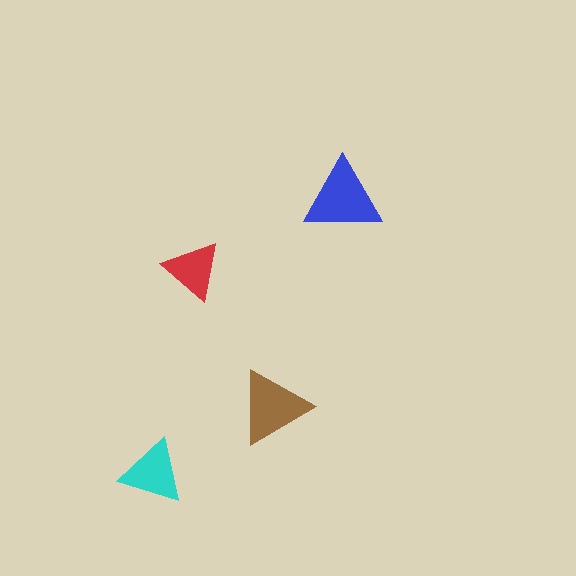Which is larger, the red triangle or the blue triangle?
The blue one.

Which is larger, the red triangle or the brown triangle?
The brown one.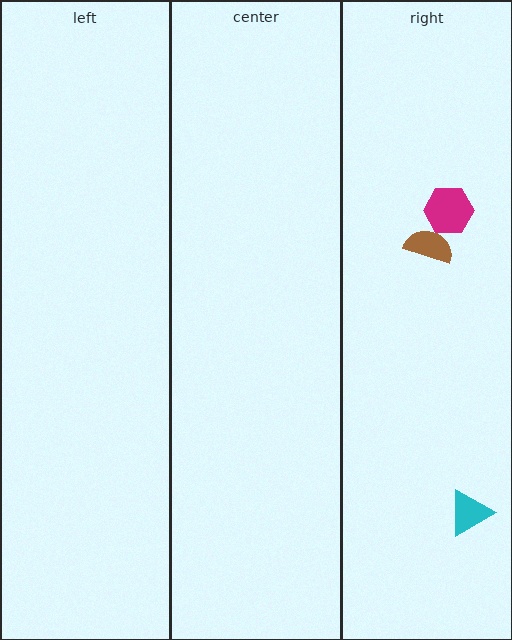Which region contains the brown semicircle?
The right region.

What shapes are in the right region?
The cyan triangle, the brown semicircle, the magenta hexagon.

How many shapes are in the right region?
3.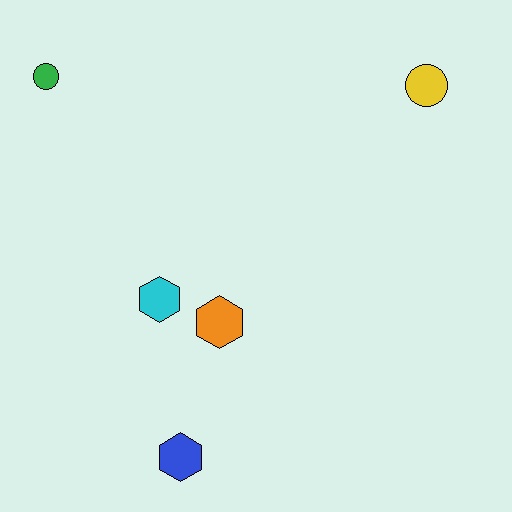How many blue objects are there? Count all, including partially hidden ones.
There is 1 blue object.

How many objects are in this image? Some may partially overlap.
There are 5 objects.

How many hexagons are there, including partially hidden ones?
There are 3 hexagons.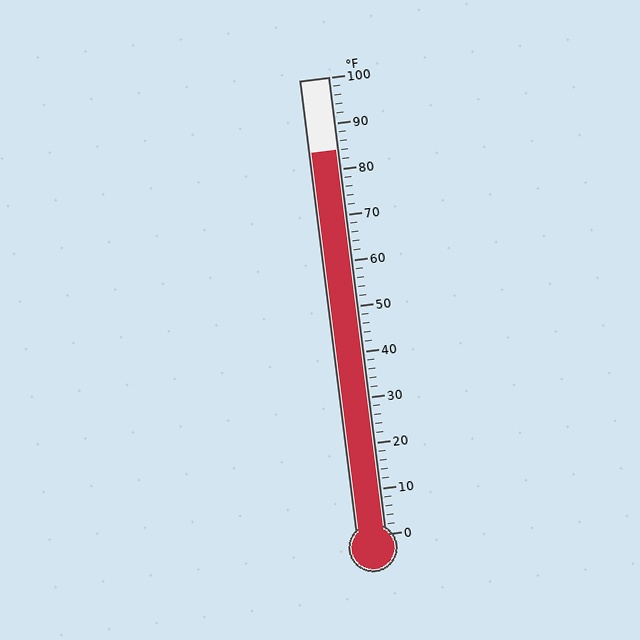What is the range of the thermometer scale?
The thermometer scale ranges from 0°F to 100°F.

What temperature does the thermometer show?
The thermometer shows approximately 84°F.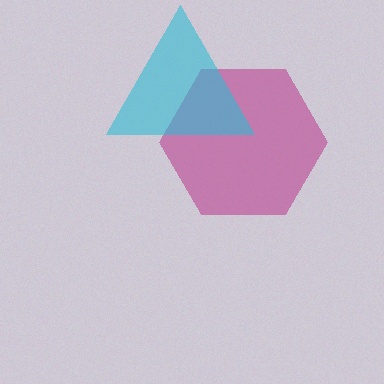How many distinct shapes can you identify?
There are 2 distinct shapes: a magenta hexagon, a cyan triangle.